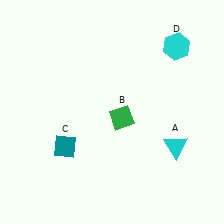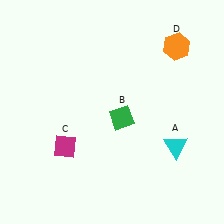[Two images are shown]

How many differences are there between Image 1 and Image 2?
There are 2 differences between the two images.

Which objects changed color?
C changed from teal to magenta. D changed from cyan to orange.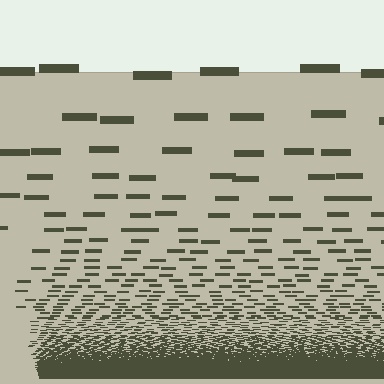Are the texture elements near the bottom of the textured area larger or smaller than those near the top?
Smaller. The gradient is inverted — elements near the bottom are smaller and denser.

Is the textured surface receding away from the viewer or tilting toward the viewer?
The surface appears to tilt toward the viewer. Texture elements get larger and sparser toward the top.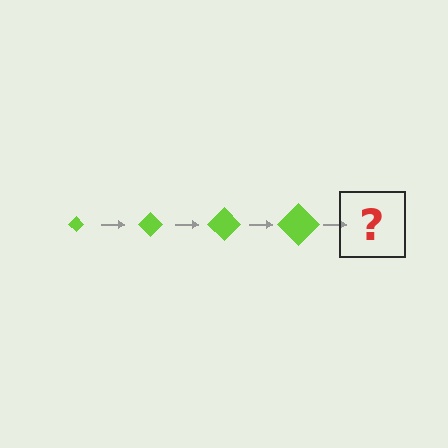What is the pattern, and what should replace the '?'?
The pattern is that the diamond gets progressively larger each step. The '?' should be a lime diamond, larger than the previous one.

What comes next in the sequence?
The next element should be a lime diamond, larger than the previous one.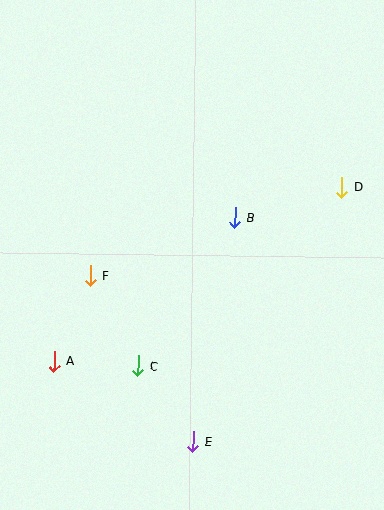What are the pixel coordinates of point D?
Point D is at (341, 187).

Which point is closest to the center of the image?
Point B at (235, 217) is closest to the center.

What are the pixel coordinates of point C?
Point C is at (138, 366).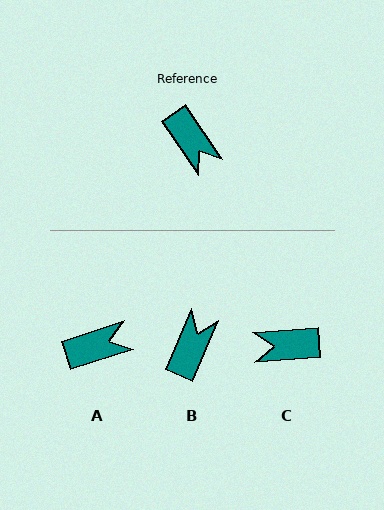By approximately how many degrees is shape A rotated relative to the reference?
Approximately 74 degrees counter-clockwise.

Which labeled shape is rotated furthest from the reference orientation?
B, about 123 degrees away.